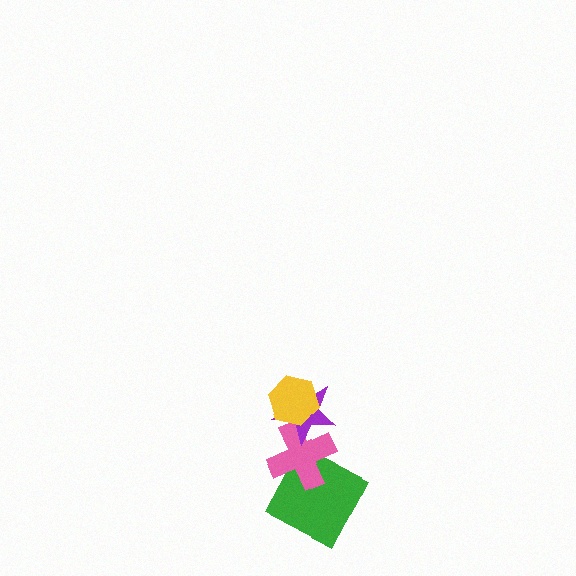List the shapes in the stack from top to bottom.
From top to bottom: the yellow hexagon, the purple star, the pink cross, the green square.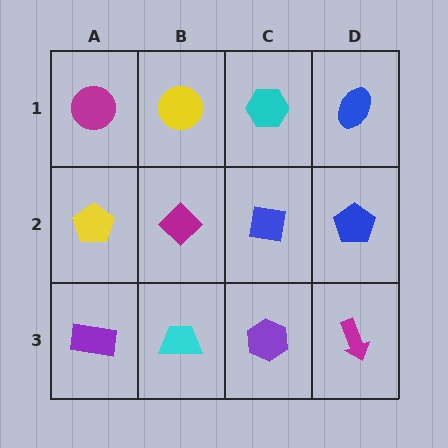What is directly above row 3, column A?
A yellow pentagon.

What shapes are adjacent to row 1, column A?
A yellow pentagon (row 2, column A), a yellow circle (row 1, column B).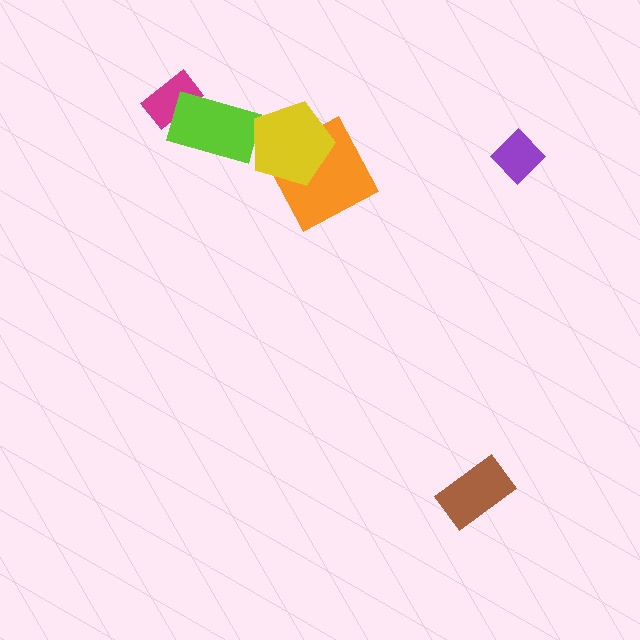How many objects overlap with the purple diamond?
0 objects overlap with the purple diamond.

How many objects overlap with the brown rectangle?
0 objects overlap with the brown rectangle.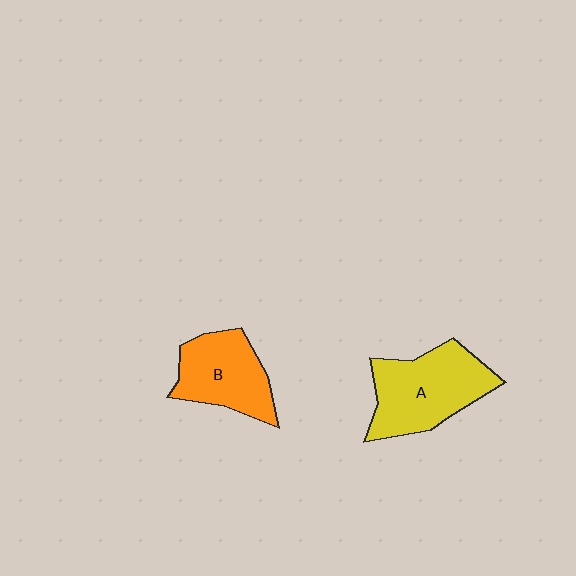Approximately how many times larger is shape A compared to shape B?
Approximately 1.3 times.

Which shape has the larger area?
Shape A (yellow).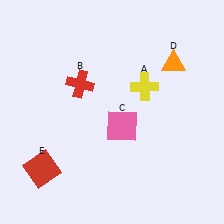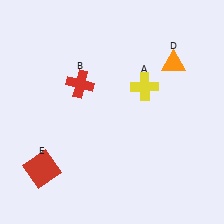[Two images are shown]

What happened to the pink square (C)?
The pink square (C) was removed in Image 2. It was in the bottom-right area of Image 1.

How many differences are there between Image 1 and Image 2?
There is 1 difference between the two images.